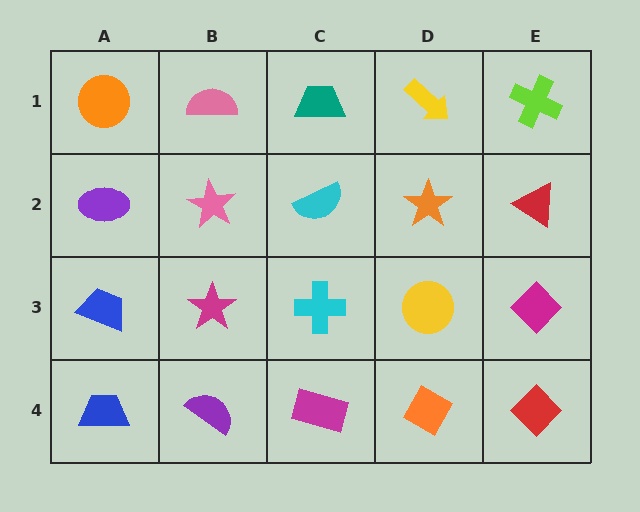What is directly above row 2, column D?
A yellow arrow.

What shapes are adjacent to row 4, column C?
A cyan cross (row 3, column C), a purple semicircle (row 4, column B), an orange diamond (row 4, column D).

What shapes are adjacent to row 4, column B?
A magenta star (row 3, column B), a blue trapezoid (row 4, column A), a magenta rectangle (row 4, column C).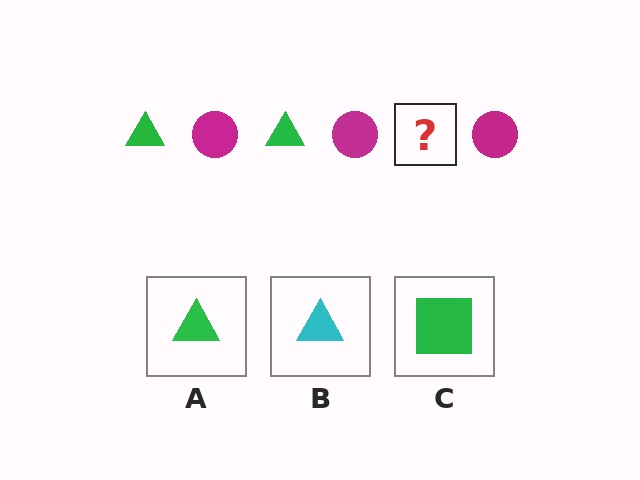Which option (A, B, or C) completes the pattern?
A.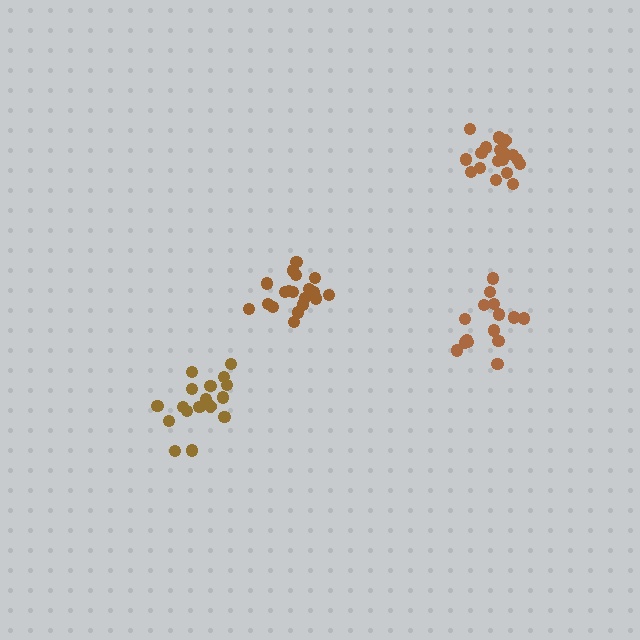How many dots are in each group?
Group 1: 19 dots, Group 2: 17 dots, Group 3: 19 dots, Group 4: 15 dots (70 total).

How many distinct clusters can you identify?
There are 4 distinct clusters.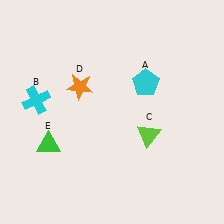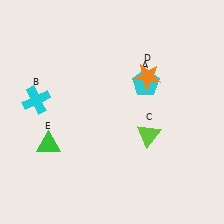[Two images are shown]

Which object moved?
The orange star (D) moved right.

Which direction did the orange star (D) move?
The orange star (D) moved right.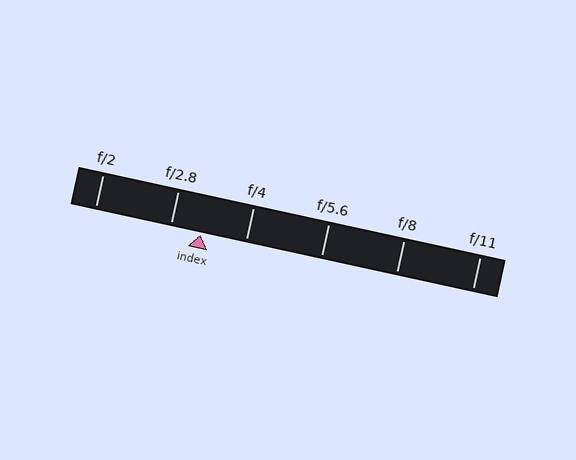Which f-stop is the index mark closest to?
The index mark is closest to f/2.8.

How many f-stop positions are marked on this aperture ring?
There are 6 f-stop positions marked.